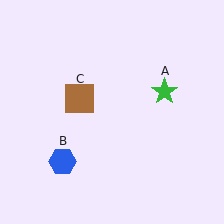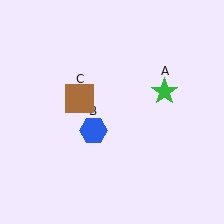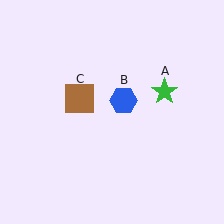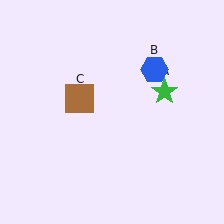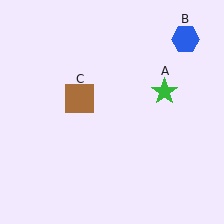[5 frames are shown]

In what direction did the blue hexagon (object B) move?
The blue hexagon (object B) moved up and to the right.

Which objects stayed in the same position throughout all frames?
Green star (object A) and brown square (object C) remained stationary.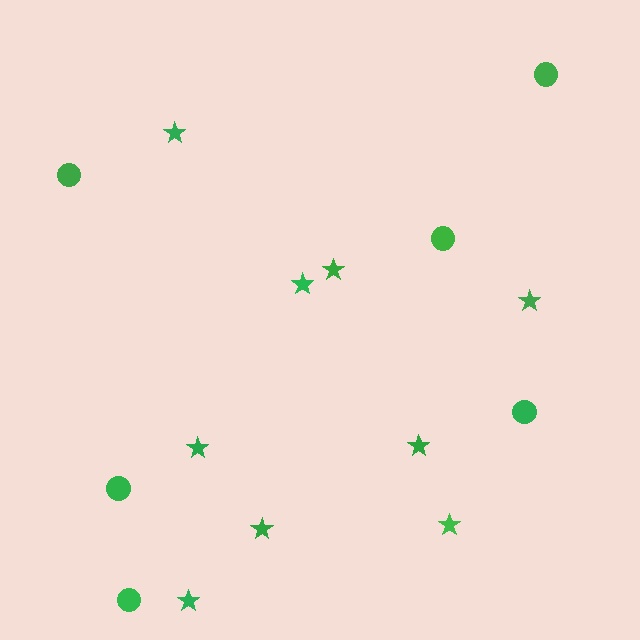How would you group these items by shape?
There are 2 groups: one group of circles (6) and one group of stars (9).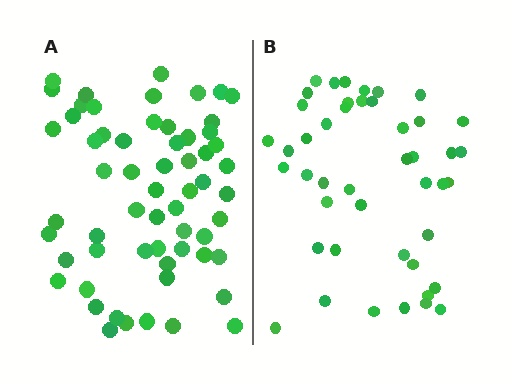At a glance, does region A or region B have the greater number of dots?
Region A (the left region) has more dots.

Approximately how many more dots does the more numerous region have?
Region A has approximately 15 more dots than region B.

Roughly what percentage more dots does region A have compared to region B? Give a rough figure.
About 35% more.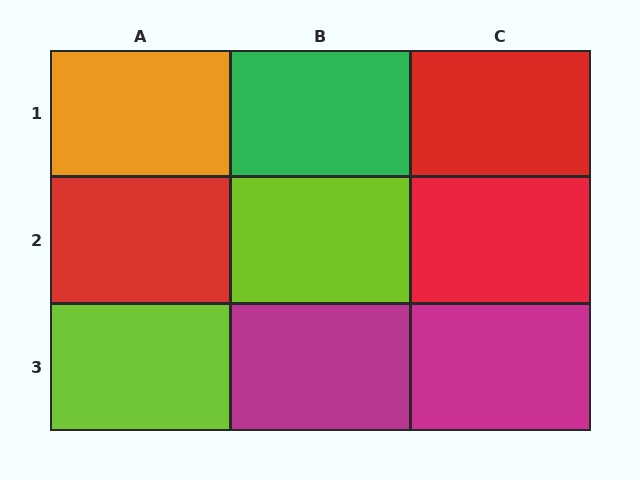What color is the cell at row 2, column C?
Red.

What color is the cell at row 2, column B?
Lime.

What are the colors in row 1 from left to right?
Orange, green, red.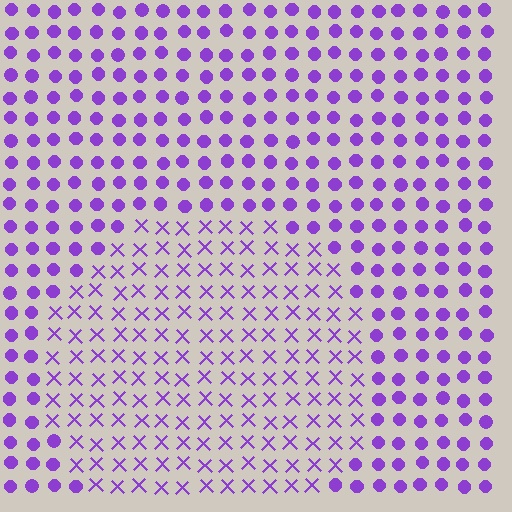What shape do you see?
I see a circle.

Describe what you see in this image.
The image is filled with small purple elements arranged in a uniform grid. A circle-shaped region contains X marks, while the surrounding area contains circles. The boundary is defined purely by the change in element shape.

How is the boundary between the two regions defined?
The boundary is defined by a change in element shape: X marks inside vs. circles outside. All elements share the same color and spacing.